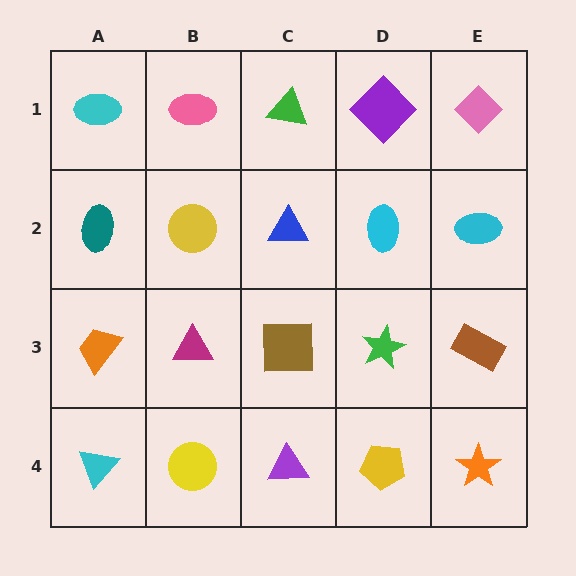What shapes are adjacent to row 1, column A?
A teal ellipse (row 2, column A), a pink ellipse (row 1, column B).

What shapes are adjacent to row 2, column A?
A cyan ellipse (row 1, column A), an orange trapezoid (row 3, column A), a yellow circle (row 2, column B).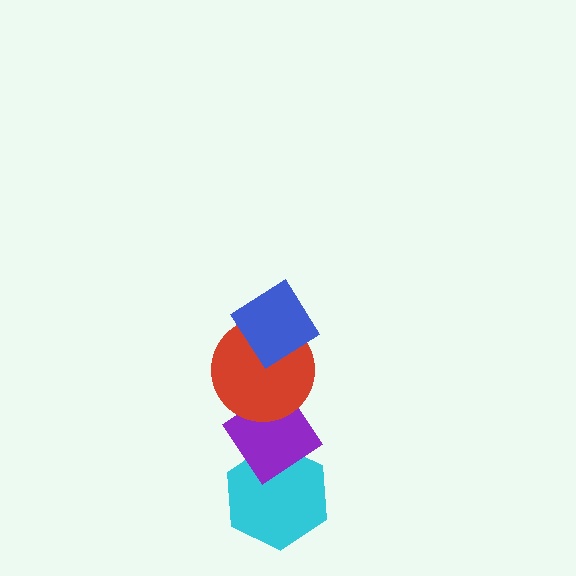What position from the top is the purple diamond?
The purple diamond is 3rd from the top.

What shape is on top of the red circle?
The blue diamond is on top of the red circle.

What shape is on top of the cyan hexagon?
The purple diamond is on top of the cyan hexagon.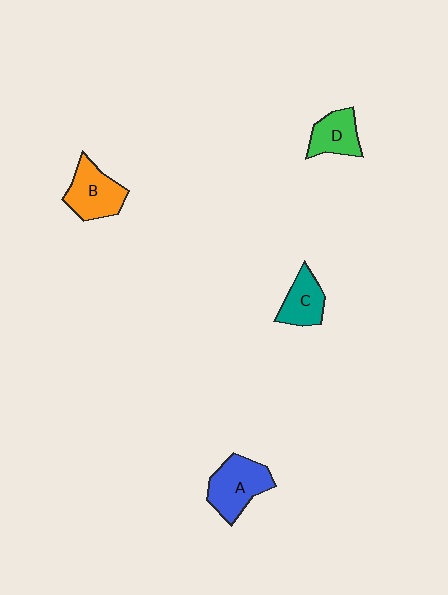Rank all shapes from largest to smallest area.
From largest to smallest: A (blue), B (orange), D (green), C (teal).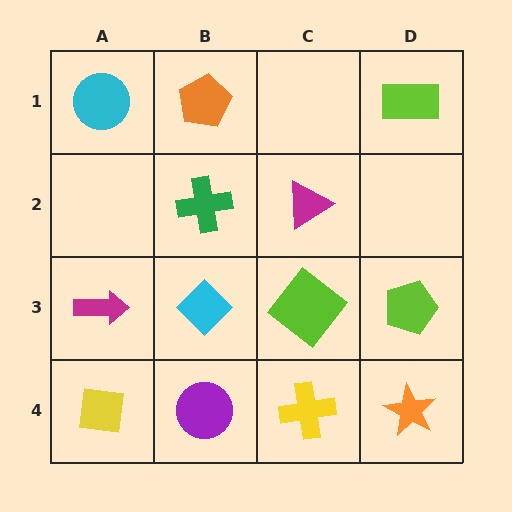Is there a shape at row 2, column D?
No, that cell is empty.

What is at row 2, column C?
A magenta triangle.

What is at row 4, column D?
An orange star.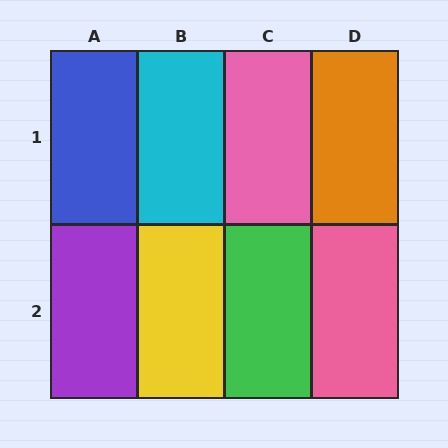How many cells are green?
1 cell is green.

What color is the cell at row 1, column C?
Pink.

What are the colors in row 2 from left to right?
Purple, yellow, green, pink.